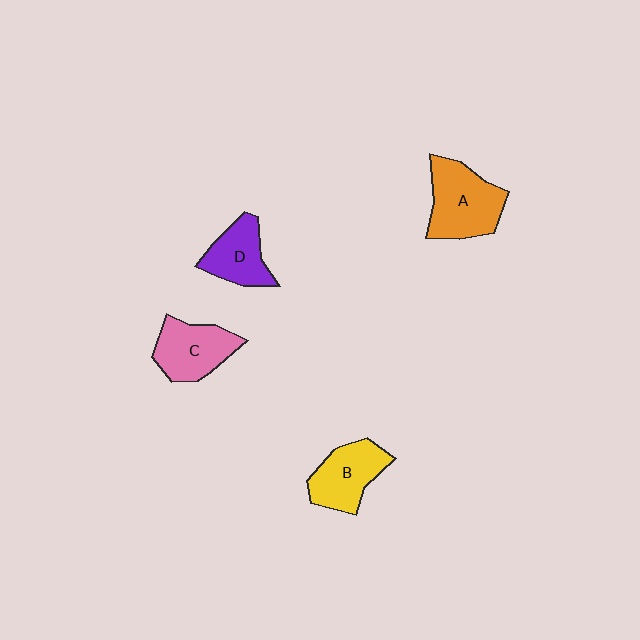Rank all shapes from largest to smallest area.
From largest to smallest: A (orange), C (pink), B (yellow), D (purple).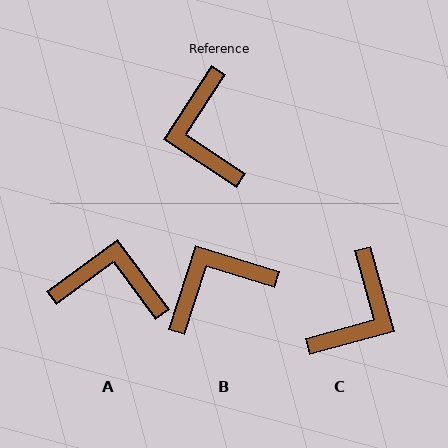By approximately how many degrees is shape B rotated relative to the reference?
Approximately 74 degrees clockwise.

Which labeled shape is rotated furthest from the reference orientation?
C, about 139 degrees away.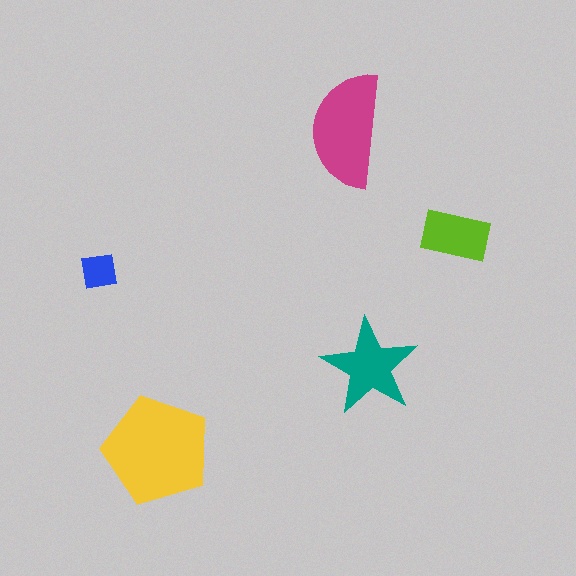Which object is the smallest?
The blue square.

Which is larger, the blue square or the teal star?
The teal star.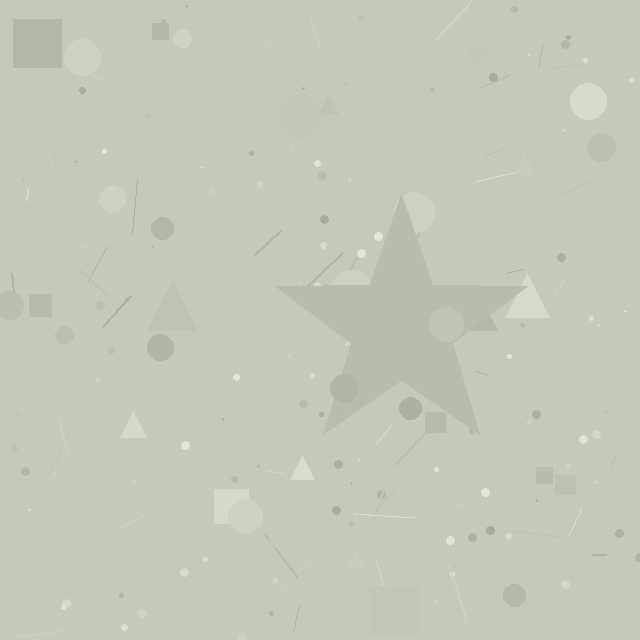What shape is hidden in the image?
A star is hidden in the image.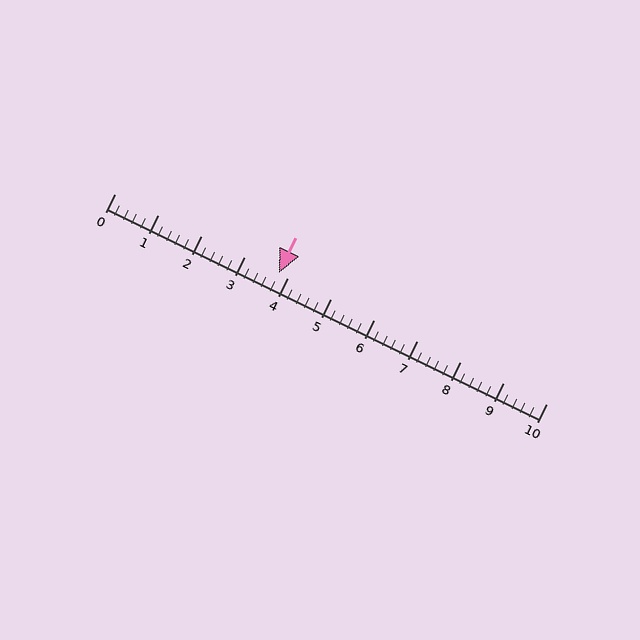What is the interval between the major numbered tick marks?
The major tick marks are spaced 1 units apart.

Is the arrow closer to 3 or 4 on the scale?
The arrow is closer to 4.